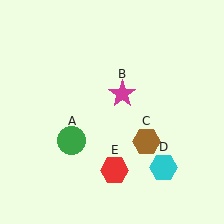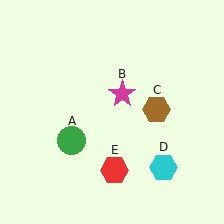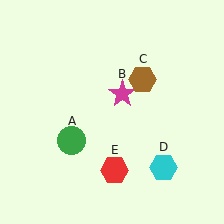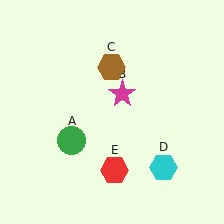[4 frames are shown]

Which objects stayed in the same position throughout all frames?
Green circle (object A) and magenta star (object B) and cyan hexagon (object D) and red hexagon (object E) remained stationary.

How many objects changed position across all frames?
1 object changed position: brown hexagon (object C).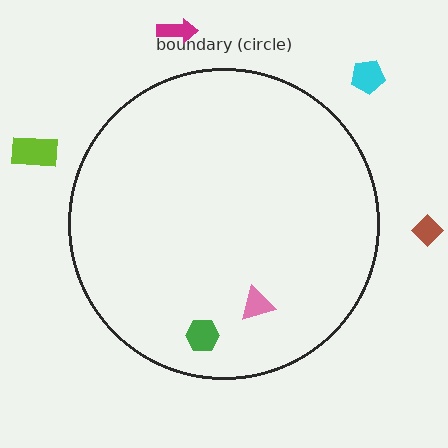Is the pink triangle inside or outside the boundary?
Inside.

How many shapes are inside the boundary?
2 inside, 4 outside.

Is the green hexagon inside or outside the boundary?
Inside.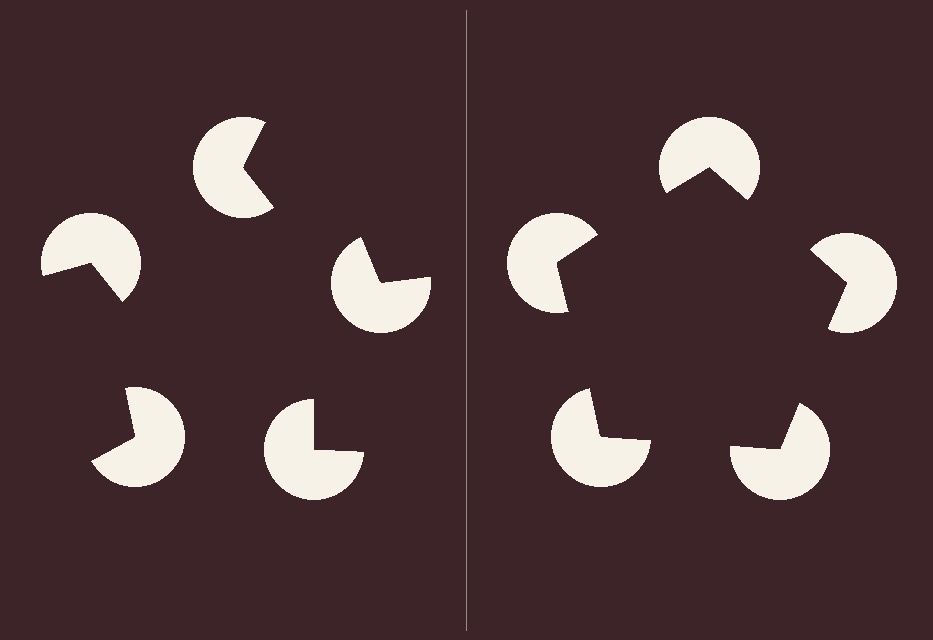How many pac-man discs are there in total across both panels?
10 — 5 on each side.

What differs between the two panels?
The pac-man discs are positioned identically on both sides; only the wedge orientations differ. On the right they align to a pentagon; on the left they are misaligned.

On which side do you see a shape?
An illusory pentagon appears on the right side. On the left side the wedge cuts are rotated, so no coherent shape forms.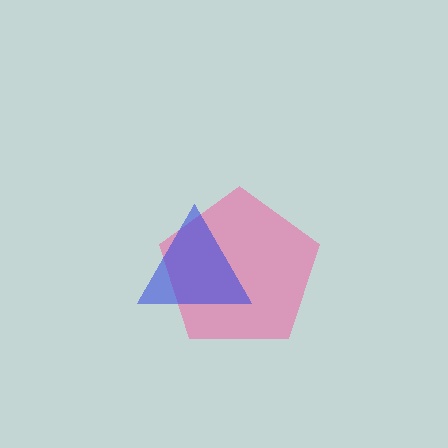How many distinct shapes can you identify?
There are 2 distinct shapes: a pink pentagon, a blue triangle.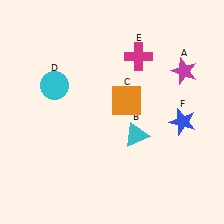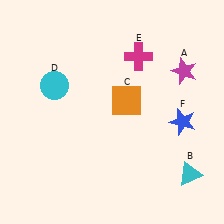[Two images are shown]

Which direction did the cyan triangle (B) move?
The cyan triangle (B) moved right.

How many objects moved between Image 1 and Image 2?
1 object moved between the two images.